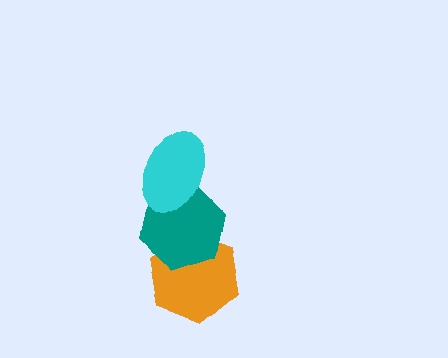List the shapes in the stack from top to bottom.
From top to bottom: the cyan ellipse, the teal hexagon, the orange hexagon.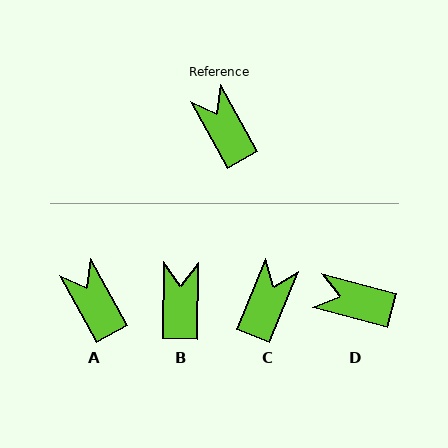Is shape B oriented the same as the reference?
No, it is off by about 30 degrees.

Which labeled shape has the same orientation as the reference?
A.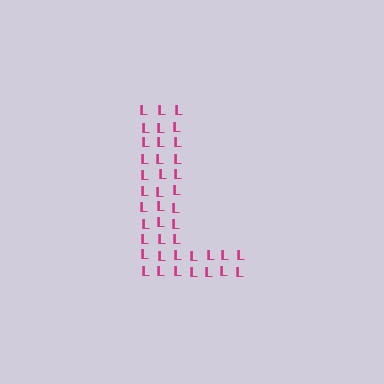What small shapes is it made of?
It is made of small letter L's.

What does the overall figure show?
The overall figure shows the letter L.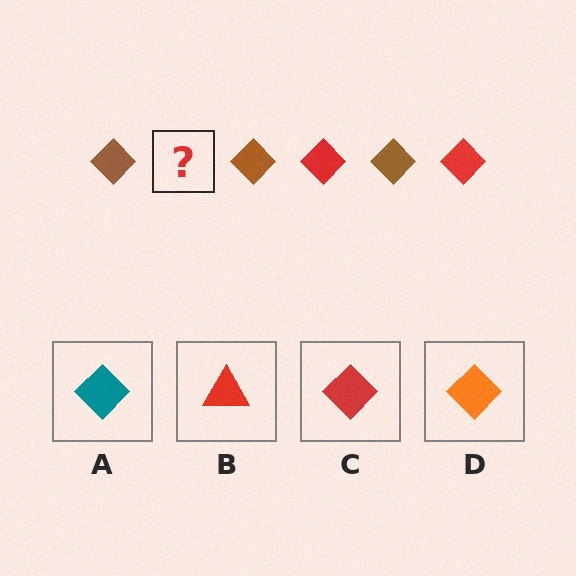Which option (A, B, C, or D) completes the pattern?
C.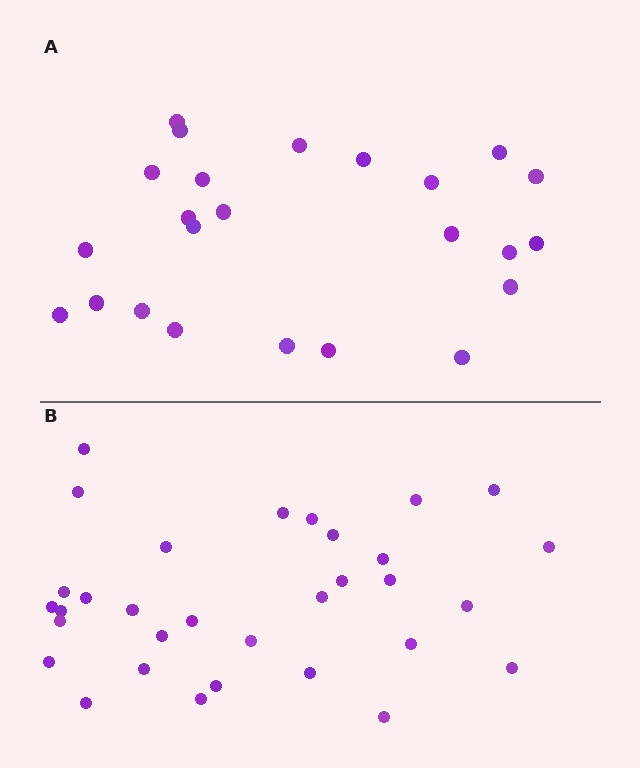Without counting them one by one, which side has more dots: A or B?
Region B (the bottom region) has more dots.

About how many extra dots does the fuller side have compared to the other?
Region B has roughly 8 or so more dots than region A.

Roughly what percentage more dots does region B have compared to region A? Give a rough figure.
About 35% more.